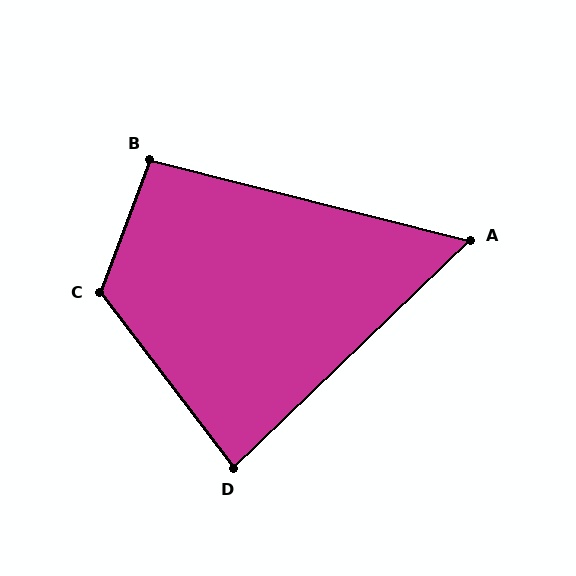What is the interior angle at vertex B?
Approximately 97 degrees (obtuse).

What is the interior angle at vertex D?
Approximately 83 degrees (acute).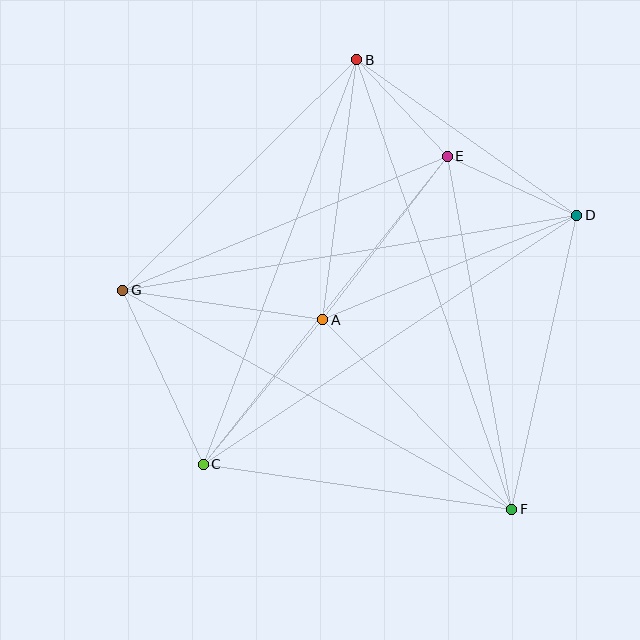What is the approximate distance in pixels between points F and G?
The distance between F and G is approximately 446 pixels.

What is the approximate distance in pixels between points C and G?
The distance between C and G is approximately 192 pixels.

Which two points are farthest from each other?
Points B and F are farthest from each other.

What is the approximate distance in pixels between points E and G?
The distance between E and G is approximately 351 pixels.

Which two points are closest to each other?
Points B and E are closest to each other.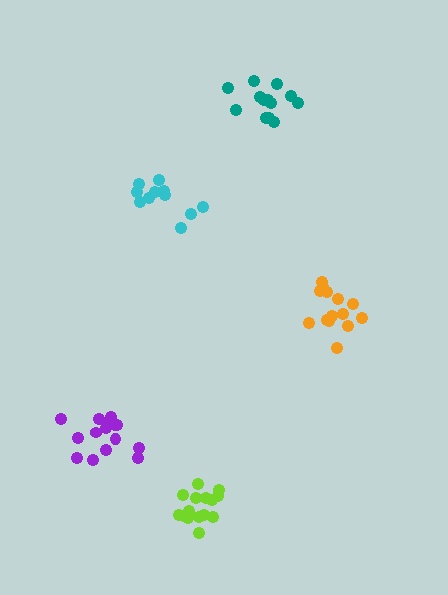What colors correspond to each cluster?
The clusters are colored: orange, purple, lime, teal, cyan.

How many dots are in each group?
Group 1: 14 dots, Group 2: 15 dots, Group 3: 15 dots, Group 4: 13 dots, Group 5: 11 dots (68 total).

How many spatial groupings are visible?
There are 5 spatial groupings.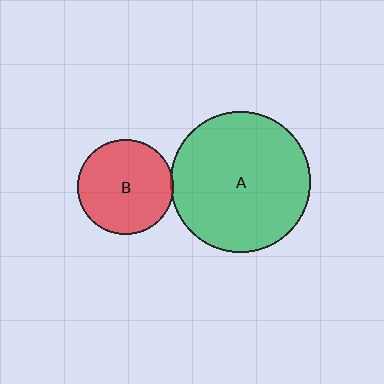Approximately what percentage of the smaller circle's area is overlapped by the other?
Approximately 5%.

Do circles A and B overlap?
Yes.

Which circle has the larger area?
Circle A (green).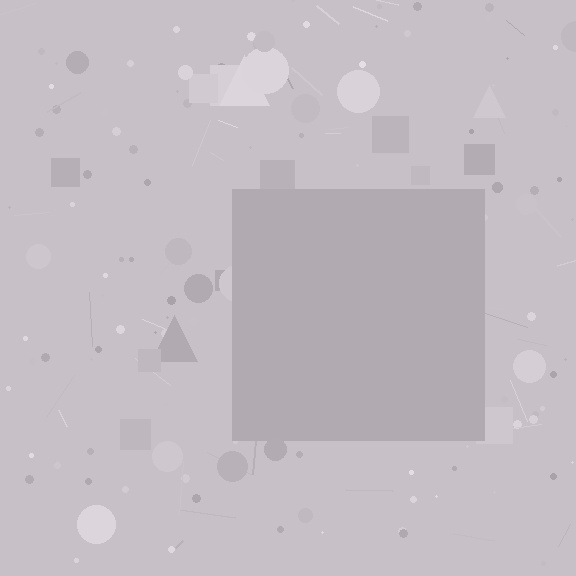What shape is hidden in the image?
A square is hidden in the image.